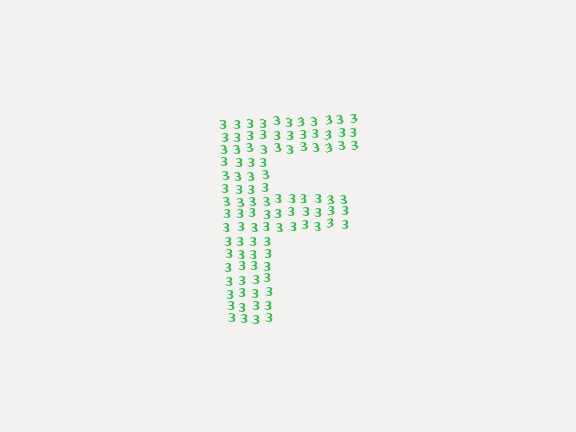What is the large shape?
The large shape is the letter F.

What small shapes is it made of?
It is made of small digit 3's.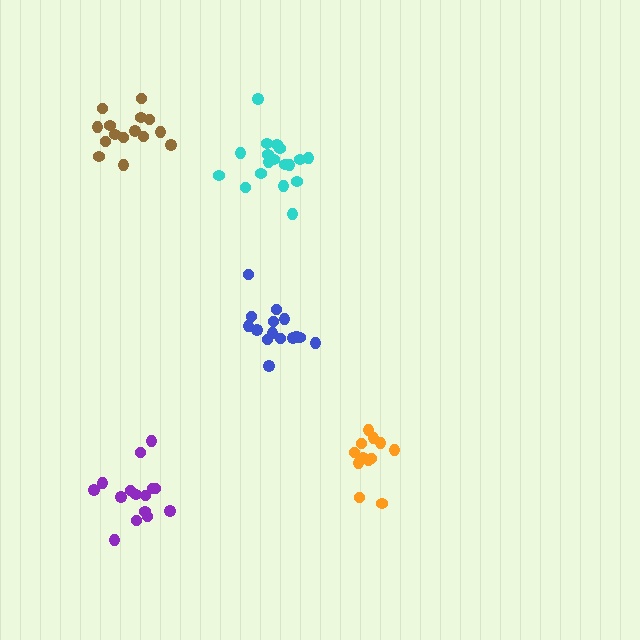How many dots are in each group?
Group 1: 12 dots, Group 2: 15 dots, Group 3: 18 dots, Group 4: 15 dots, Group 5: 15 dots (75 total).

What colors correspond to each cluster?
The clusters are colored: orange, blue, cyan, purple, brown.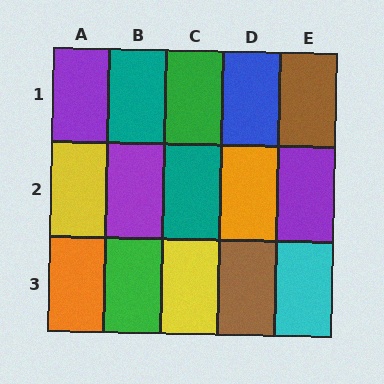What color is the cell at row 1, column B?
Teal.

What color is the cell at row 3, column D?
Brown.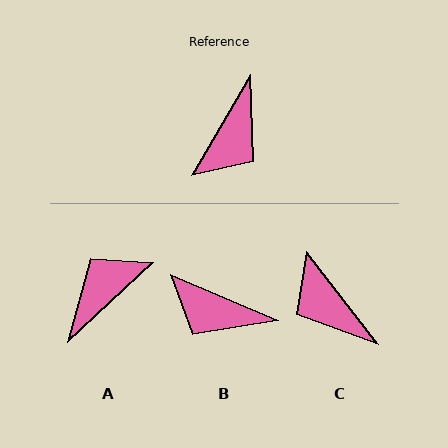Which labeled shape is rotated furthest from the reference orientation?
A, about 163 degrees away.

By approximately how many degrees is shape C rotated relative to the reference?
Approximately 112 degrees clockwise.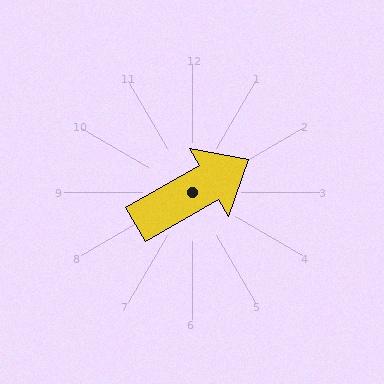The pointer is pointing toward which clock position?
Roughly 2 o'clock.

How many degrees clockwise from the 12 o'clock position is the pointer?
Approximately 60 degrees.